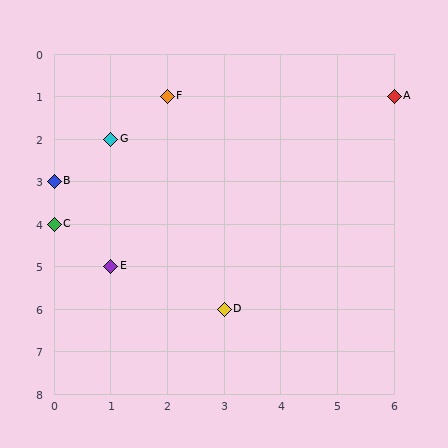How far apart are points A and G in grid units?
Points A and G are 5 columns and 1 row apart (about 5.1 grid units diagonally).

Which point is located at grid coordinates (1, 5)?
Point E is at (1, 5).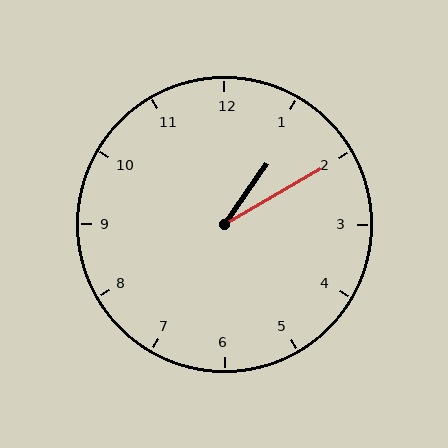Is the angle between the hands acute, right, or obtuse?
It is acute.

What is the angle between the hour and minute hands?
Approximately 25 degrees.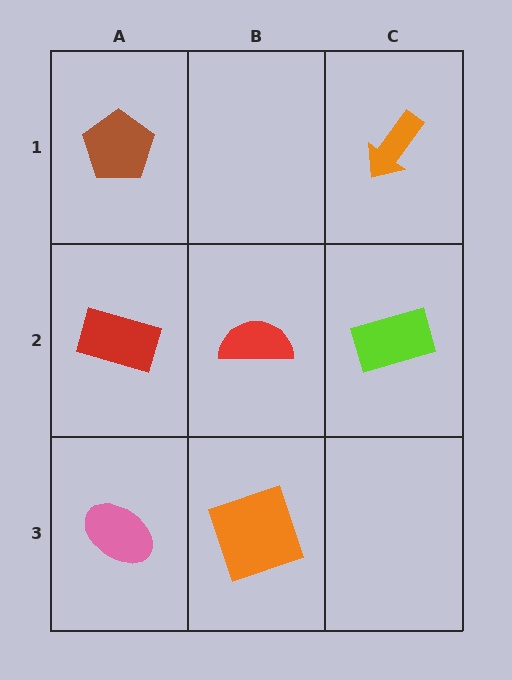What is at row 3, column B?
An orange square.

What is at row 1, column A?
A brown pentagon.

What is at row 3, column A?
A pink ellipse.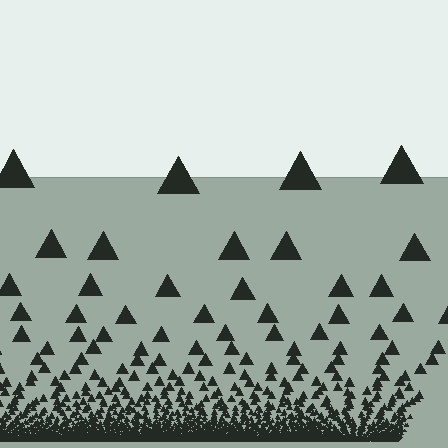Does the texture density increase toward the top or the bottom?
Density increases toward the bottom.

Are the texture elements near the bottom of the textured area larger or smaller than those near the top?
Smaller. The gradient is inverted — elements near the bottom are smaller and denser.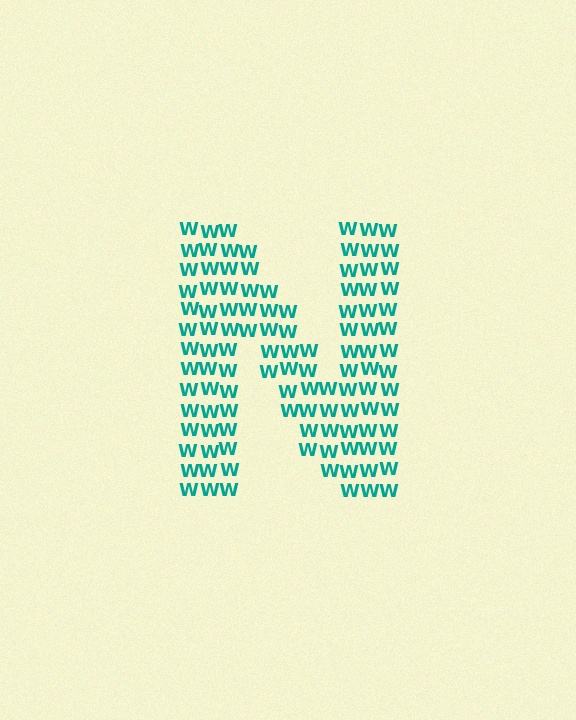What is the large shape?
The large shape is the letter N.